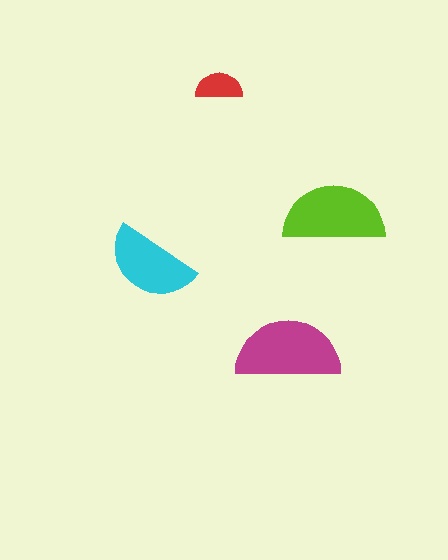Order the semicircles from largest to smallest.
the magenta one, the lime one, the cyan one, the red one.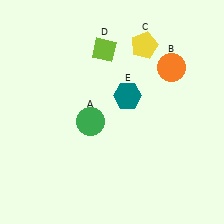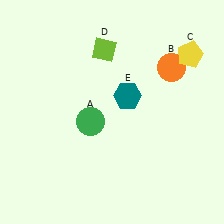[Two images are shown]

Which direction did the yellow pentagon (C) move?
The yellow pentagon (C) moved right.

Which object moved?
The yellow pentagon (C) moved right.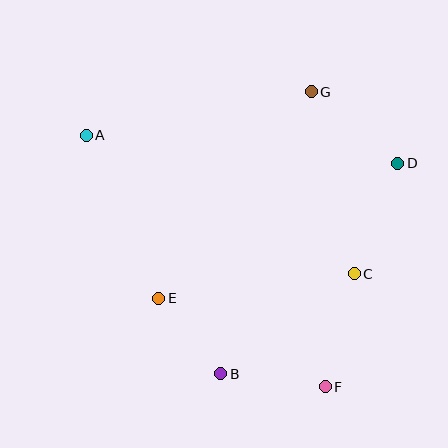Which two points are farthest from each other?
Points A and F are farthest from each other.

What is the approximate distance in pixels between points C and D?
The distance between C and D is approximately 119 pixels.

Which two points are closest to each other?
Points B and E are closest to each other.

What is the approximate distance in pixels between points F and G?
The distance between F and G is approximately 296 pixels.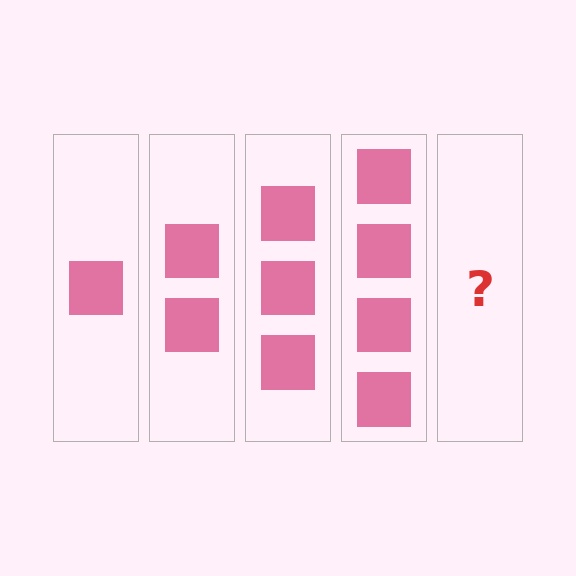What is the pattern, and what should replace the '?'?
The pattern is that each step adds one more square. The '?' should be 5 squares.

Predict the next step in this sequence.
The next step is 5 squares.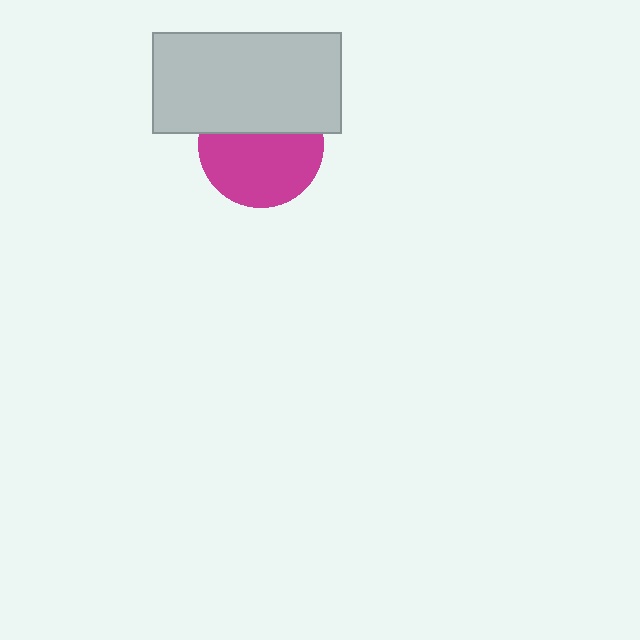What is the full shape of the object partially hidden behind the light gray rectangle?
The partially hidden object is a magenta circle.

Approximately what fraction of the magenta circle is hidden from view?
Roughly 39% of the magenta circle is hidden behind the light gray rectangle.